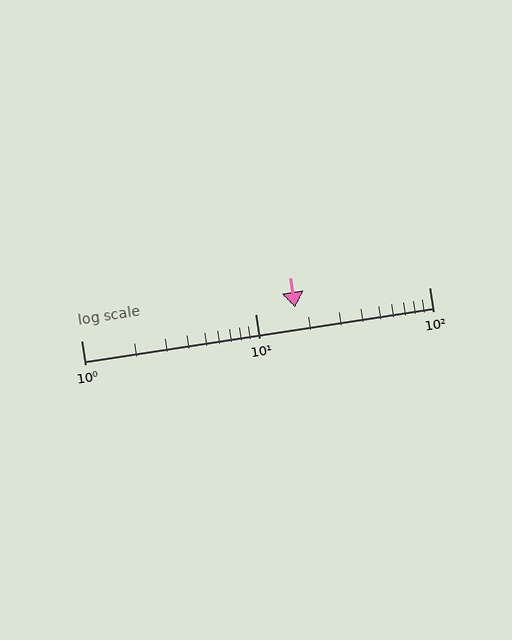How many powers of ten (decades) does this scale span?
The scale spans 2 decades, from 1 to 100.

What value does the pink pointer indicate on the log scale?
The pointer indicates approximately 17.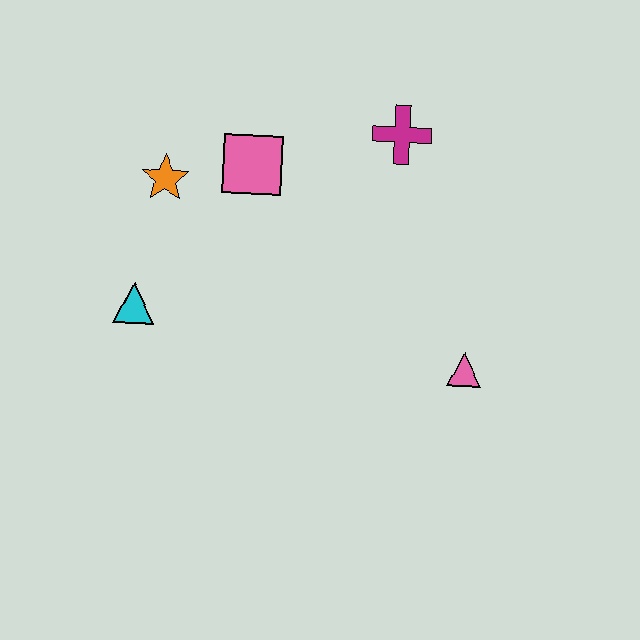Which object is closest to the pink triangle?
The magenta cross is closest to the pink triangle.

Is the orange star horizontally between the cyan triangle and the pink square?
Yes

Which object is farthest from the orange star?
The pink triangle is farthest from the orange star.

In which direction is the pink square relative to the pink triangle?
The pink square is to the left of the pink triangle.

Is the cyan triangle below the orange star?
Yes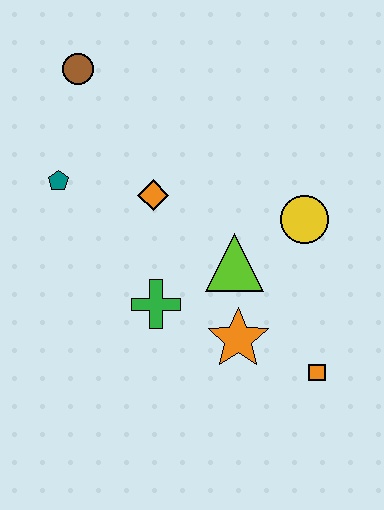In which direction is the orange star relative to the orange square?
The orange star is to the left of the orange square.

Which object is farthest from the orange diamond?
The orange square is farthest from the orange diamond.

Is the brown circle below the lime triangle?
No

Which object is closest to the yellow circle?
The lime triangle is closest to the yellow circle.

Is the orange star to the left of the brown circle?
No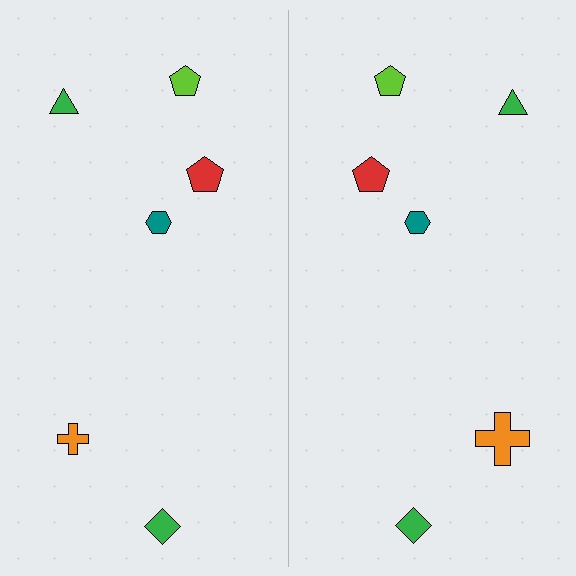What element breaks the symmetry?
The orange cross on the right side has a different size than its mirror counterpart.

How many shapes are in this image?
There are 12 shapes in this image.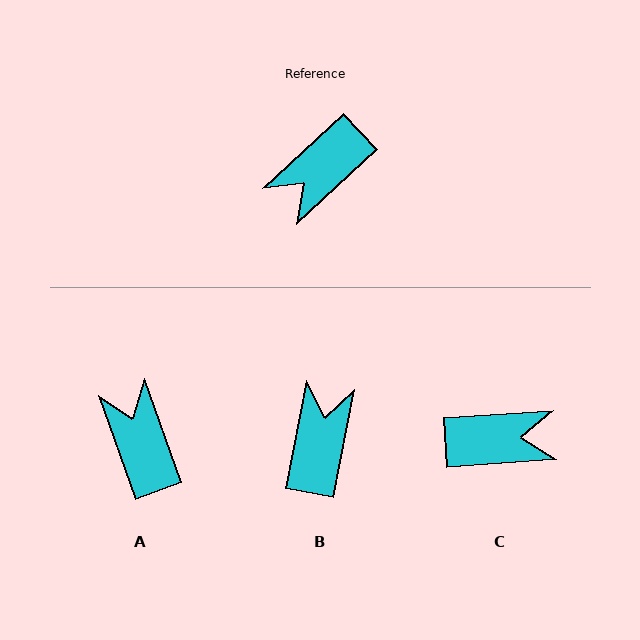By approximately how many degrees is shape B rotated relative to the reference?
Approximately 144 degrees clockwise.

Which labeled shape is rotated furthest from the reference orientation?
B, about 144 degrees away.